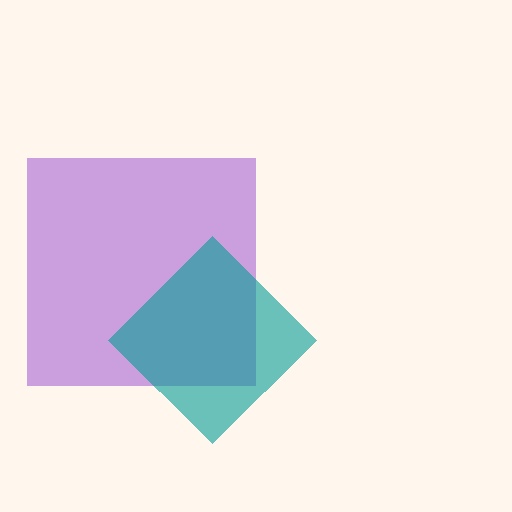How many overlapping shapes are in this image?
There are 2 overlapping shapes in the image.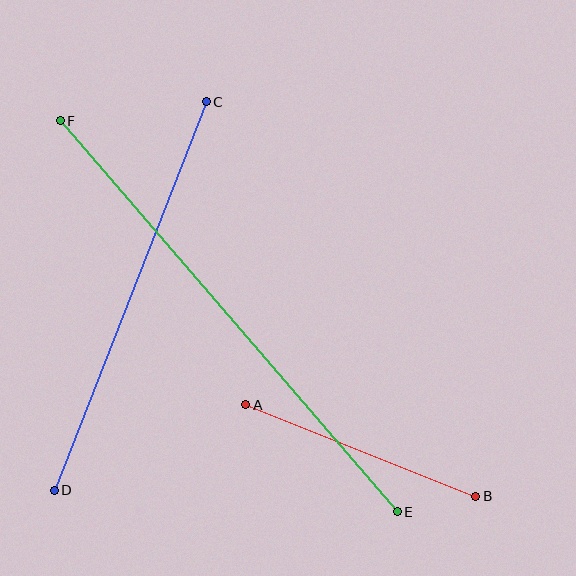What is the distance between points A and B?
The distance is approximately 248 pixels.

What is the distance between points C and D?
The distance is approximately 417 pixels.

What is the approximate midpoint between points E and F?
The midpoint is at approximately (229, 316) pixels.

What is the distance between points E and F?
The distance is approximately 516 pixels.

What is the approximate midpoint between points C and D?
The midpoint is at approximately (130, 296) pixels.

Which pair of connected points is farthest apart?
Points E and F are farthest apart.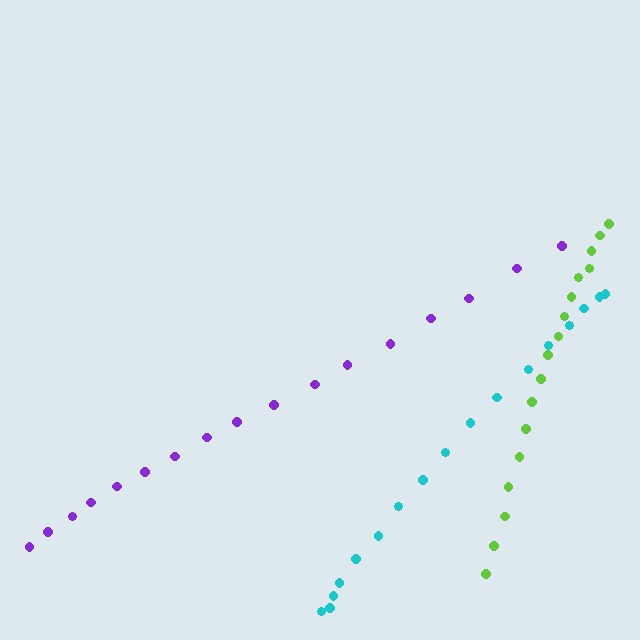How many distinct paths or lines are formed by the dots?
There are 3 distinct paths.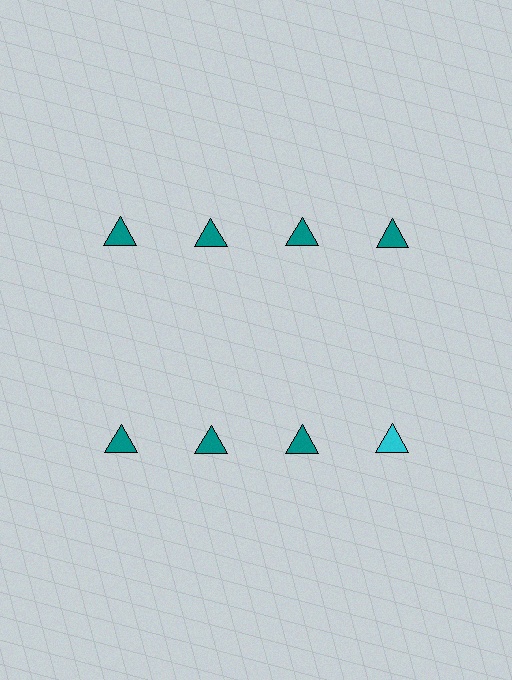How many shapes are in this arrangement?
There are 8 shapes arranged in a grid pattern.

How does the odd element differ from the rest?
It has a different color: cyan instead of teal.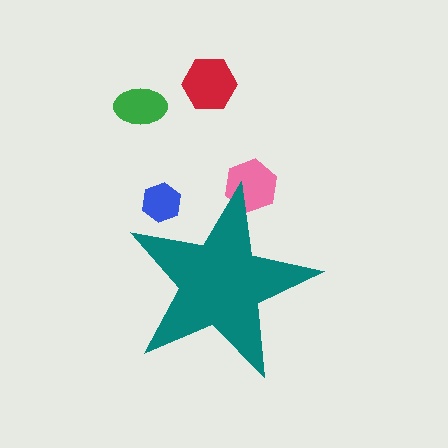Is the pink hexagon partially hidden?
Yes, the pink hexagon is partially hidden behind the teal star.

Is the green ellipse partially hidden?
No, the green ellipse is fully visible.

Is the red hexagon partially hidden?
No, the red hexagon is fully visible.